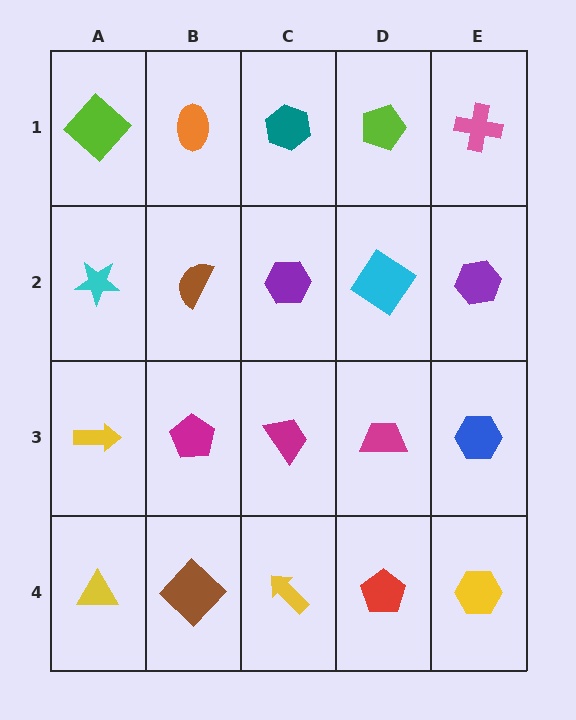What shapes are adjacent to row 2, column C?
A teal hexagon (row 1, column C), a magenta trapezoid (row 3, column C), a brown semicircle (row 2, column B), a cyan diamond (row 2, column D).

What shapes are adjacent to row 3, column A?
A cyan star (row 2, column A), a yellow triangle (row 4, column A), a magenta pentagon (row 3, column B).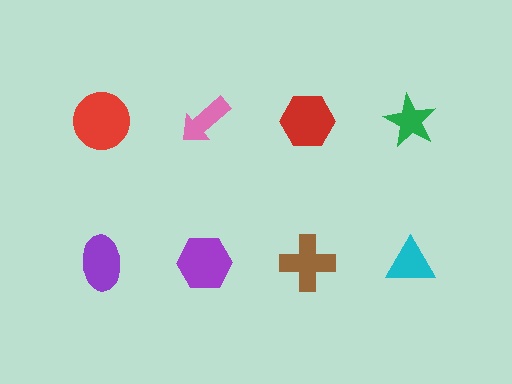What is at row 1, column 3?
A red hexagon.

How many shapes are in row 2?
4 shapes.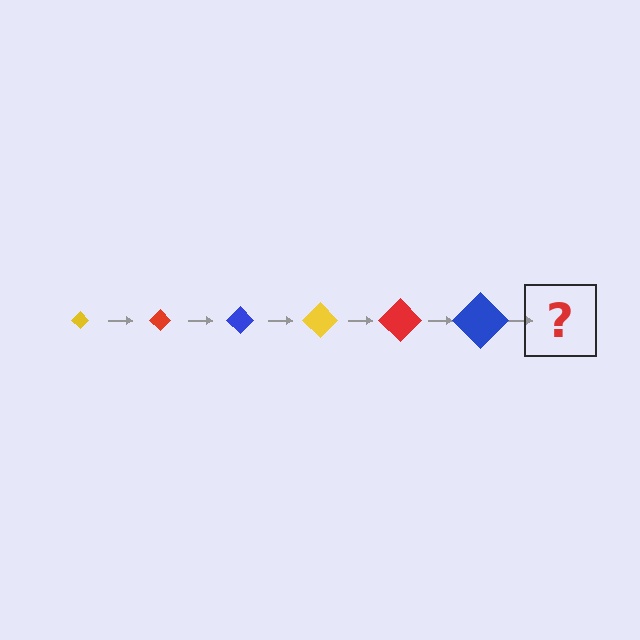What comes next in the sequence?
The next element should be a yellow diamond, larger than the previous one.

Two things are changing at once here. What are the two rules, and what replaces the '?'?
The two rules are that the diamond grows larger each step and the color cycles through yellow, red, and blue. The '?' should be a yellow diamond, larger than the previous one.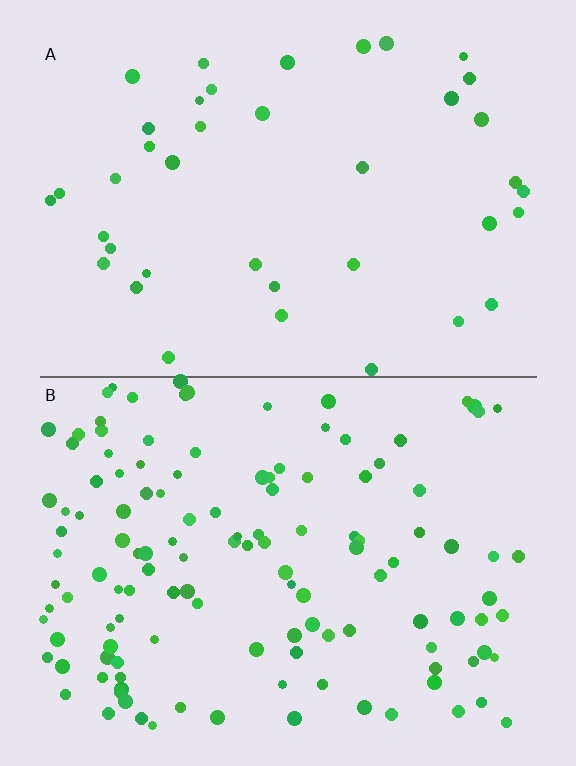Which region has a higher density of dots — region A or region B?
B (the bottom).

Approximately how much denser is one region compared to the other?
Approximately 3.1× — region B over region A.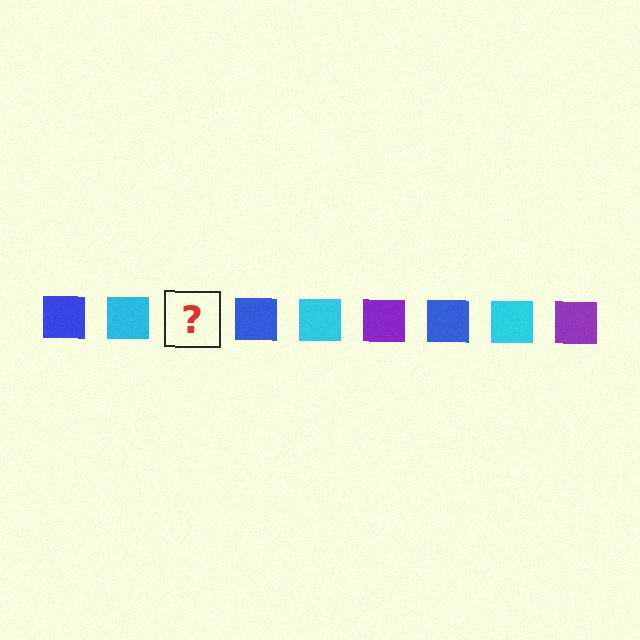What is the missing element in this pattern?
The missing element is a purple square.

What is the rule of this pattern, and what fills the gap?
The rule is that the pattern cycles through blue, cyan, purple squares. The gap should be filled with a purple square.